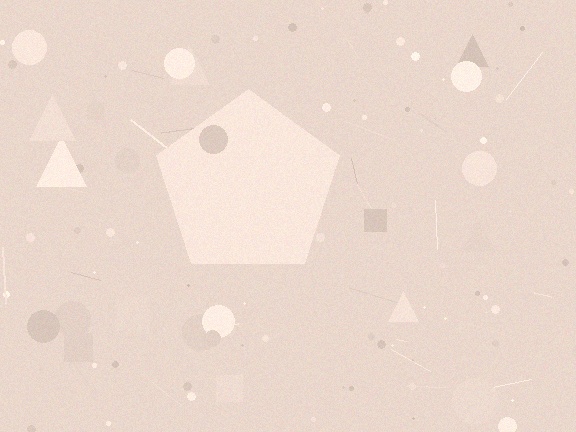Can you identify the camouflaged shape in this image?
The camouflaged shape is a pentagon.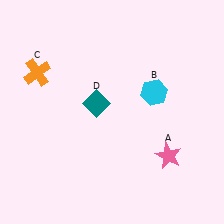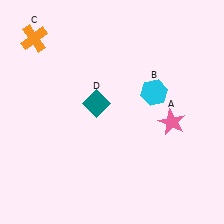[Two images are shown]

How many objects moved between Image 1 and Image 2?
2 objects moved between the two images.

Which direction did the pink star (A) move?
The pink star (A) moved up.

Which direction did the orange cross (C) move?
The orange cross (C) moved up.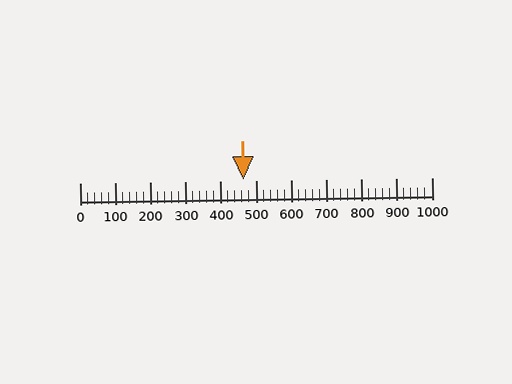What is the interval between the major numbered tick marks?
The major tick marks are spaced 100 units apart.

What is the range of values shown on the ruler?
The ruler shows values from 0 to 1000.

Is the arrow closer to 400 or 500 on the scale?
The arrow is closer to 500.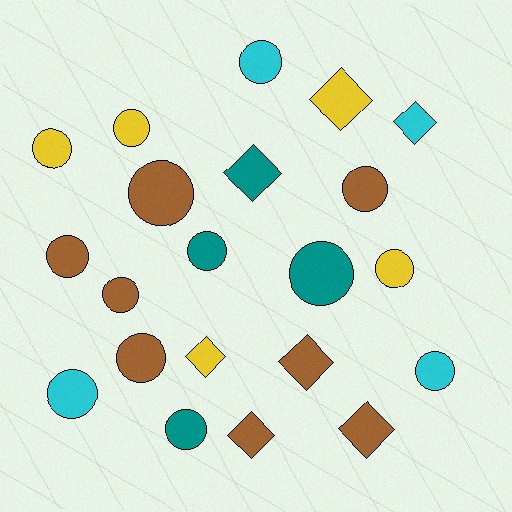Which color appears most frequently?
Brown, with 8 objects.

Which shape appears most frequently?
Circle, with 14 objects.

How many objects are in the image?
There are 21 objects.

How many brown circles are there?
There are 5 brown circles.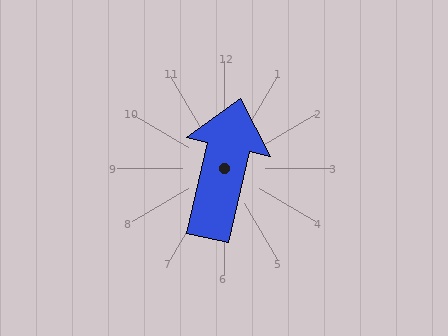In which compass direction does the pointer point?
North.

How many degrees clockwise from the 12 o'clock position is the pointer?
Approximately 13 degrees.